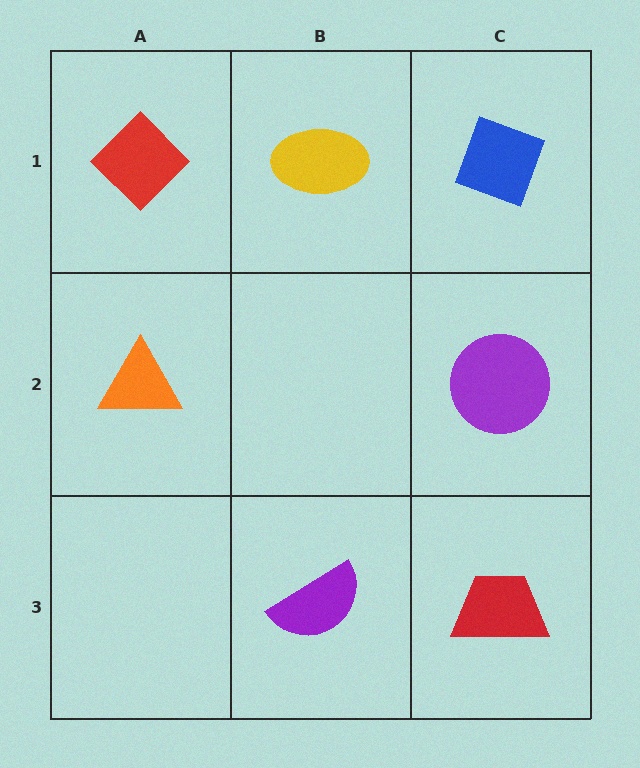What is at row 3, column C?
A red trapezoid.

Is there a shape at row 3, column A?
No, that cell is empty.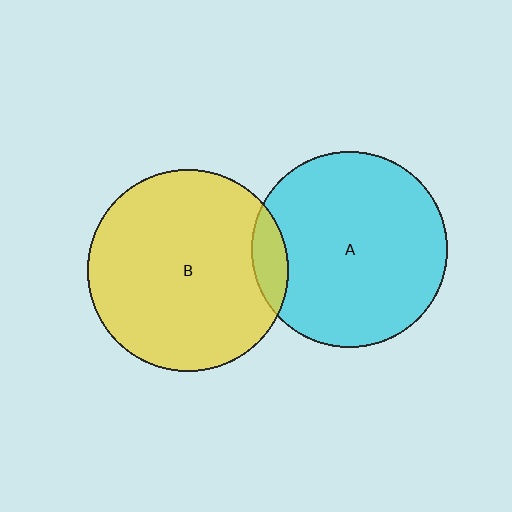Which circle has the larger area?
Circle B (yellow).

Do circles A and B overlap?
Yes.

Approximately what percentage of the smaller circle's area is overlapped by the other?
Approximately 10%.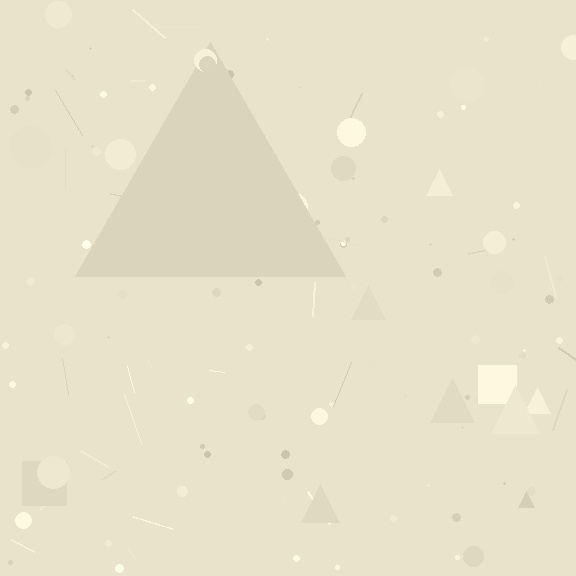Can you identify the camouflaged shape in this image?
The camouflaged shape is a triangle.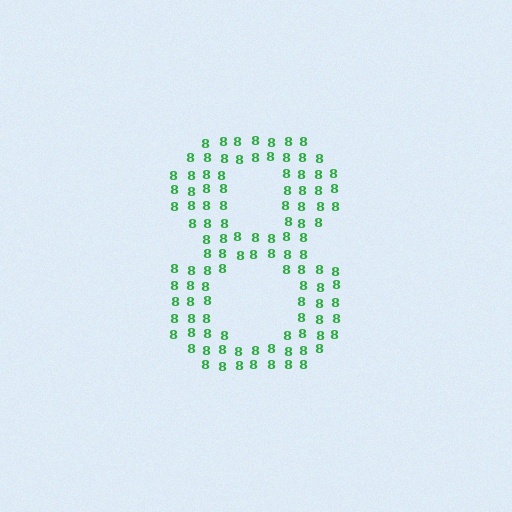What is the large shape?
The large shape is the digit 8.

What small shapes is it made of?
It is made of small digit 8's.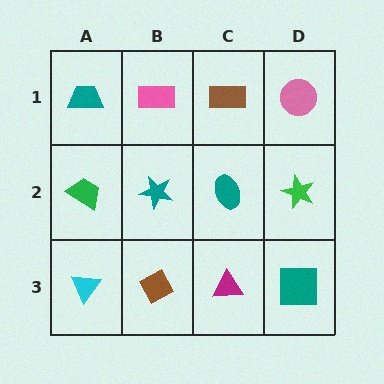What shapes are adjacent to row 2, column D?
A pink circle (row 1, column D), a teal square (row 3, column D), a teal ellipse (row 2, column C).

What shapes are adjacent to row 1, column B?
A teal star (row 2, column B), a teal trapezoid (row 1, column A), a brown rectangle (row 1, column C).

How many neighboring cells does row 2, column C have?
4.